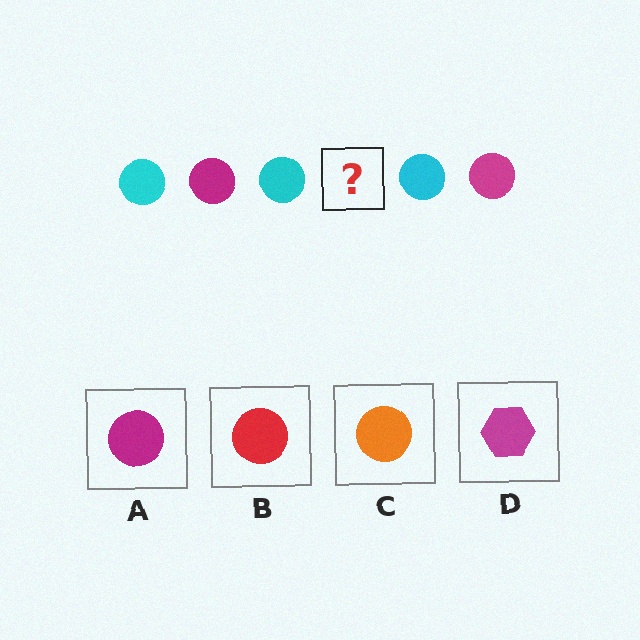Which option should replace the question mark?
Option A.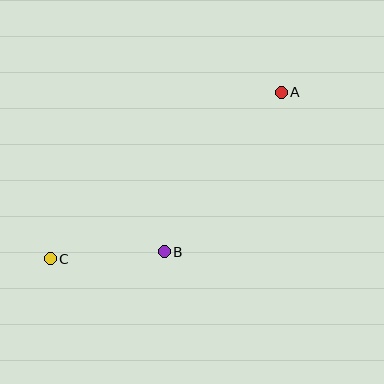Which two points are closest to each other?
Points B and C are closest to each other.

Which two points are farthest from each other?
Points A and C are farthest from each other.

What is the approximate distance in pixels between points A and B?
The distance between A and B is approximately 198 pixels.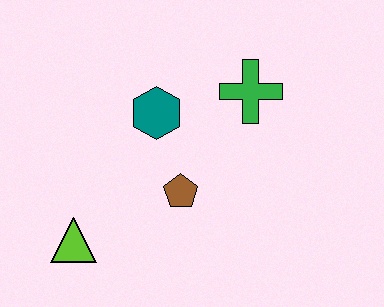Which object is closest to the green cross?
The teal hexagon is closest to the green cross.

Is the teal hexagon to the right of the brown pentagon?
No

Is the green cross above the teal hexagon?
Yes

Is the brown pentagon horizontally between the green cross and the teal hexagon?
Yes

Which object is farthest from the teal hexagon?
The lime triangle is farthest from the teal hexagon.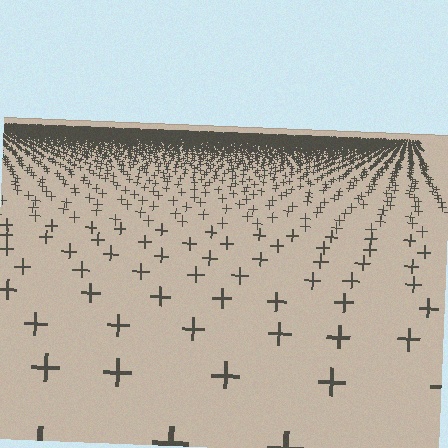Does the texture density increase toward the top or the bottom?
Density increases toward the top.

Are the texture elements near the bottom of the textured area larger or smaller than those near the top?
Larger. Near the bottom, elements are closer to the viewer and appear at a bigger on-screen size.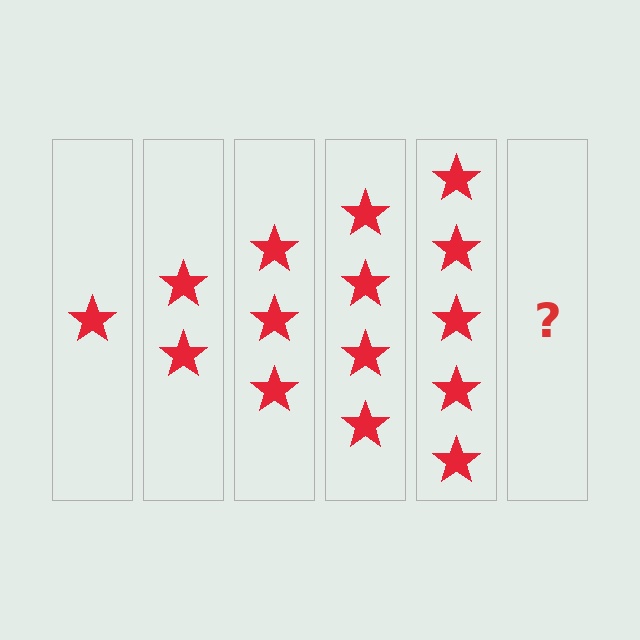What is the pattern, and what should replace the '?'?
The pattern is that each step adds one more star. The '?' should be 6 stars.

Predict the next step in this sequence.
The next step is 6 stars.